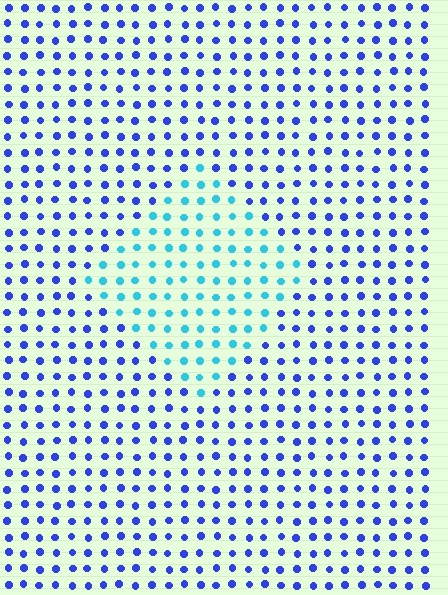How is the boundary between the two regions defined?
The boundary is defined purely by a slight shift in hue (about 46 degrees). Spacing, size, and orientation are identical on both sides.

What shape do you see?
I see a diamond.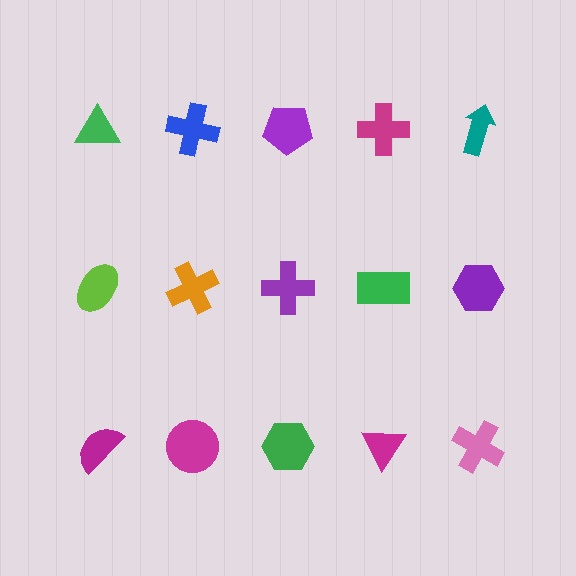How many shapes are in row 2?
5 shapes.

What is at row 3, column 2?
A magenta circle.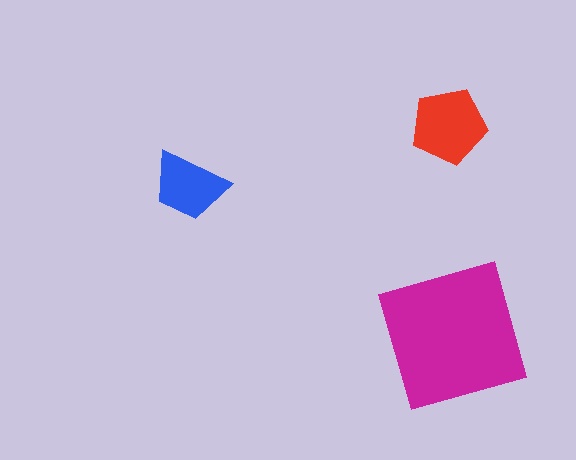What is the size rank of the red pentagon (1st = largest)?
2nd.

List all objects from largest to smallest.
The magenta square, the red pentagon, the blue trapezoid.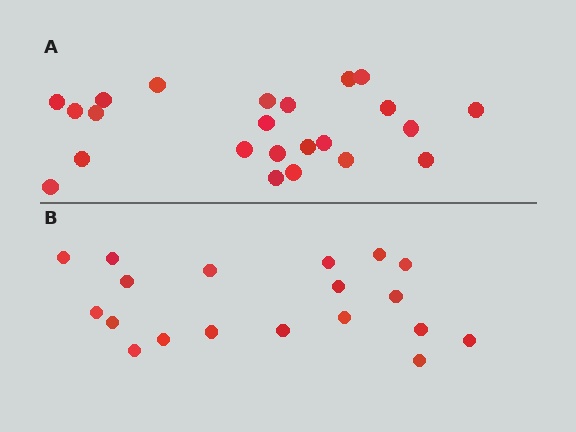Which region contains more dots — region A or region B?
Region A (the top region) has more dots.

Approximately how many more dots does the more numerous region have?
Region A has about 4 more dots than region B.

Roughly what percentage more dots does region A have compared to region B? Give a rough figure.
About 20% more.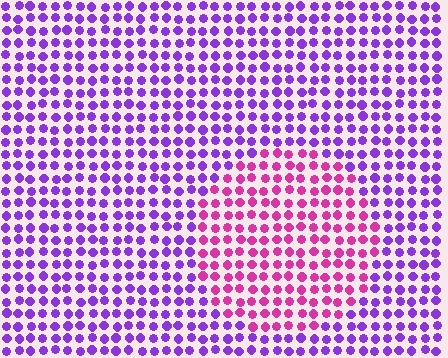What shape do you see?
I see a circle.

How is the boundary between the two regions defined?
The boundary is defined purely by a slight shift in hue (about 48 degrees). Spacing, size, and orientation are identical on both sides.